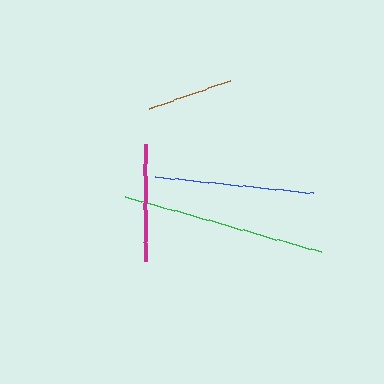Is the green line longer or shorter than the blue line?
The green line is longer than the blue line.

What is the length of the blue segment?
The blue segment is approximately 159 pixels long.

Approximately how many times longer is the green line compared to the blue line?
The green line is approximately 1.3 times the length of the blue line.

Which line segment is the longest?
The green line is the longest at approximately 204 pixels.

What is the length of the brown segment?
The brown segment is approximately 87 pixels long.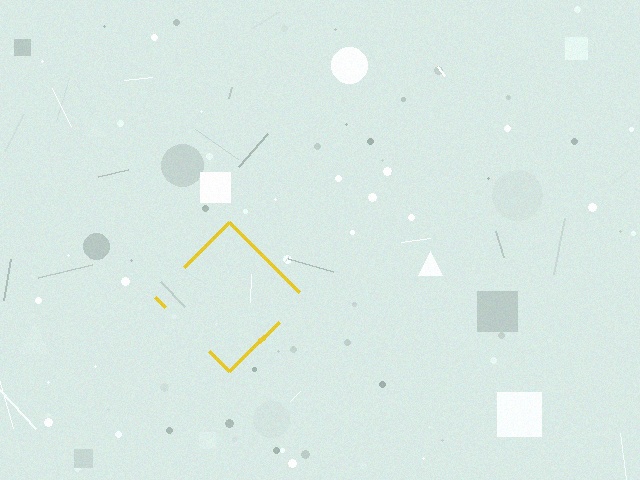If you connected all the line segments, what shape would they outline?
They would outline a diamond.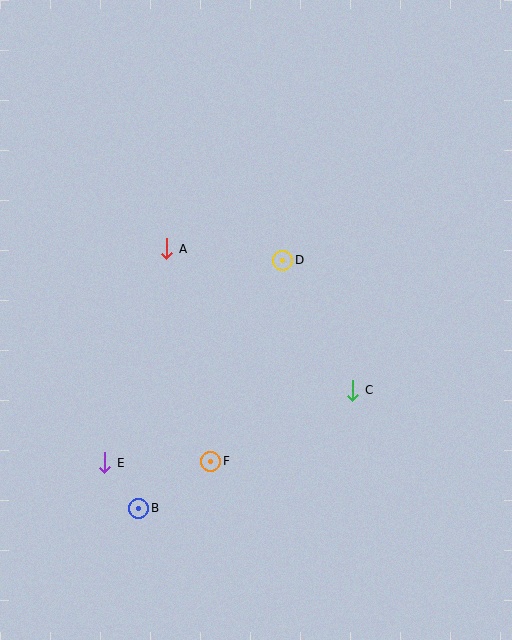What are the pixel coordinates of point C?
Point C is at (353, 390).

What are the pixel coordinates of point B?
Point B is at (139, 508).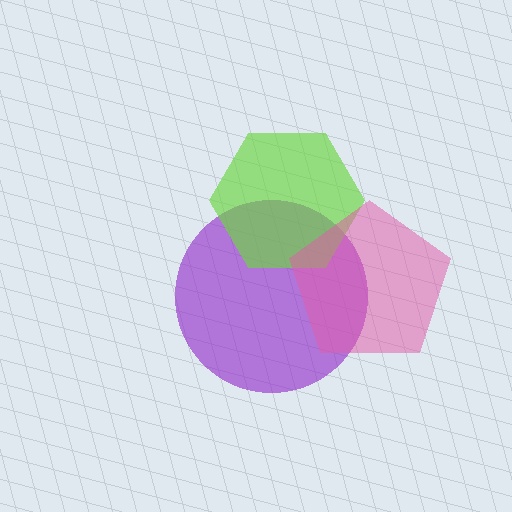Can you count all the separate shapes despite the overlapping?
Yes, there are 3 separate shapes.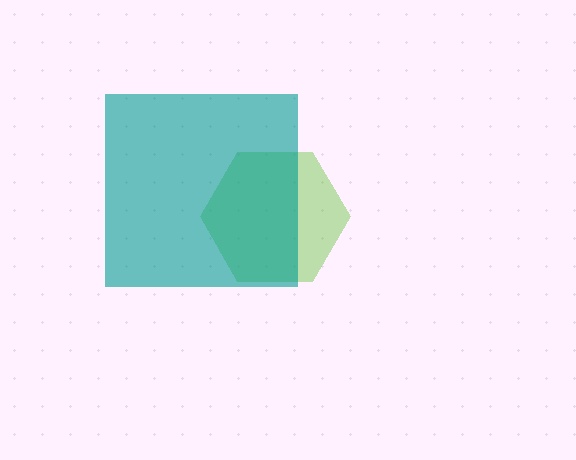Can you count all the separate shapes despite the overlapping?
Yes, there are 2 separate shapes.